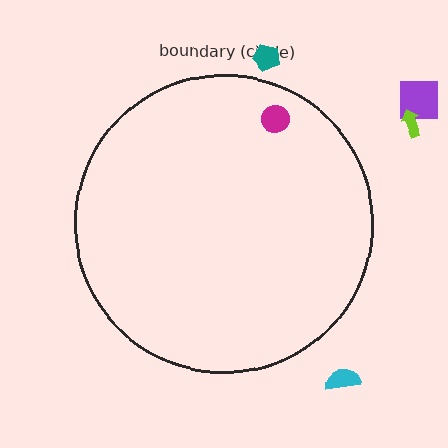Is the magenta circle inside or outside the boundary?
Inside.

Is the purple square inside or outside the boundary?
Outside.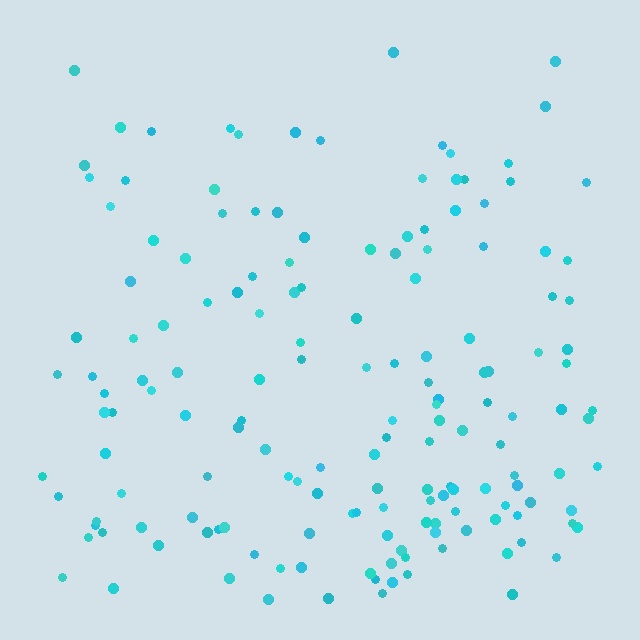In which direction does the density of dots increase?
From top to bottom, with the bottom side densest.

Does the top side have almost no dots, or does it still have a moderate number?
Still a moderate number, just noticeably fewer than the bottom.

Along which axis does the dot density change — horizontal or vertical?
Vertical.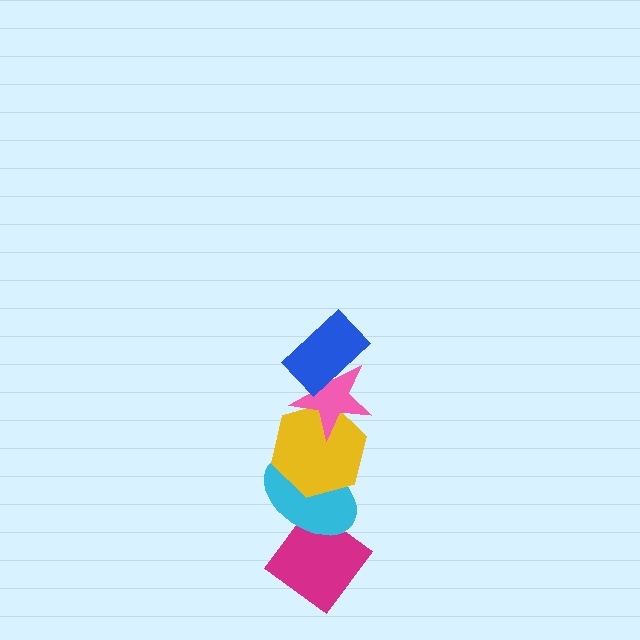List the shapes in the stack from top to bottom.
From top to bottom: the blue rectangle, the pink star, the yellow hexagon, the cyan ellipse, the magenta diamond.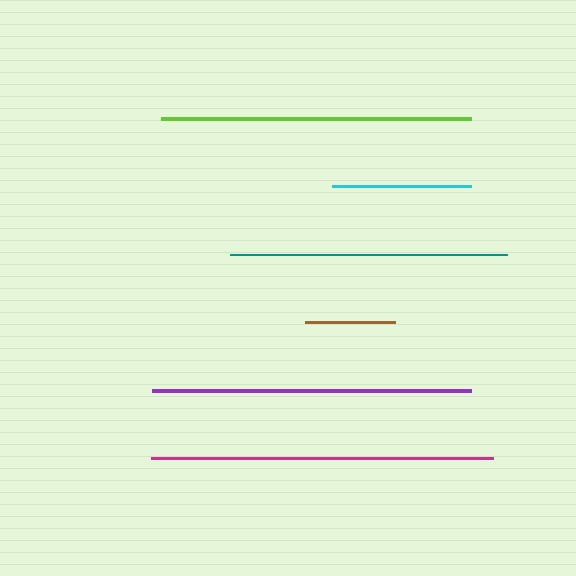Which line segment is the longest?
The magenta line is the longest at approximately 341 pixels.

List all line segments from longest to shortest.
From longest to shortest: magenta, purple, lime, teal, cyan, brown.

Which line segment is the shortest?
The brown line is the shortest at approximately 90 pixels.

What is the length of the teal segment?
The teal segment is approximately 277 pixels long.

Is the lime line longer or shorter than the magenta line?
The magenta line is longer than the lime line.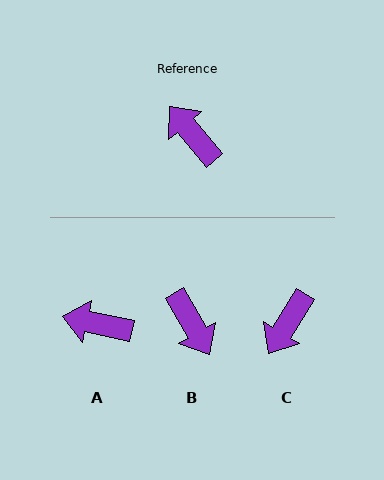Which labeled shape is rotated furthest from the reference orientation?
B, about 170 degrees away.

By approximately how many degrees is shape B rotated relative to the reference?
Approximately 170 degrees counter-clockwise.